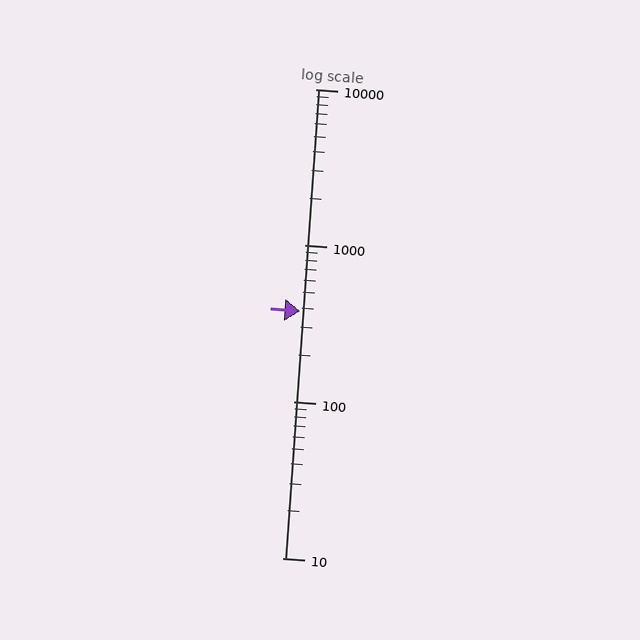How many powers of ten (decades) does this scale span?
The scale spans 3 decades, from 10 to 10000.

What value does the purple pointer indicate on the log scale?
The pointer indicates approximately 380.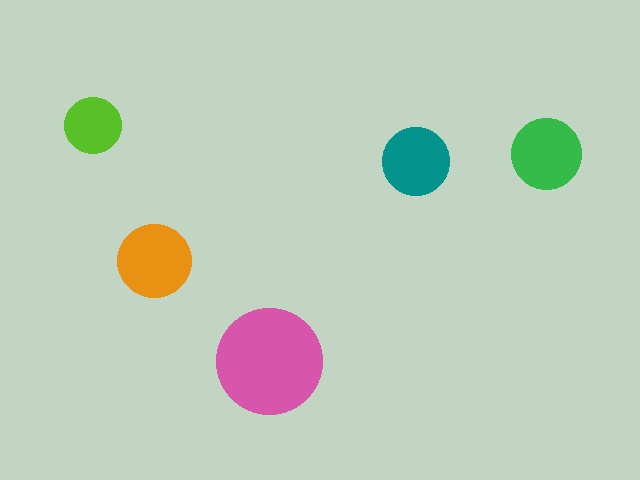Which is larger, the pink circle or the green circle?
The pink one.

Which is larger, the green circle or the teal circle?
The green one.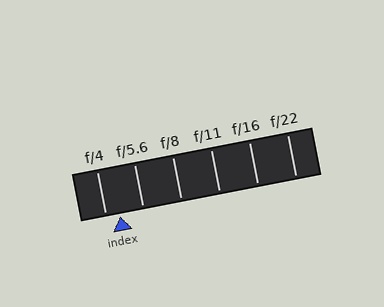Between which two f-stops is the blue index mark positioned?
The index mark is between f/4 and f/5.6.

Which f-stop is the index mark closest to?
The index mark is closest to f/4.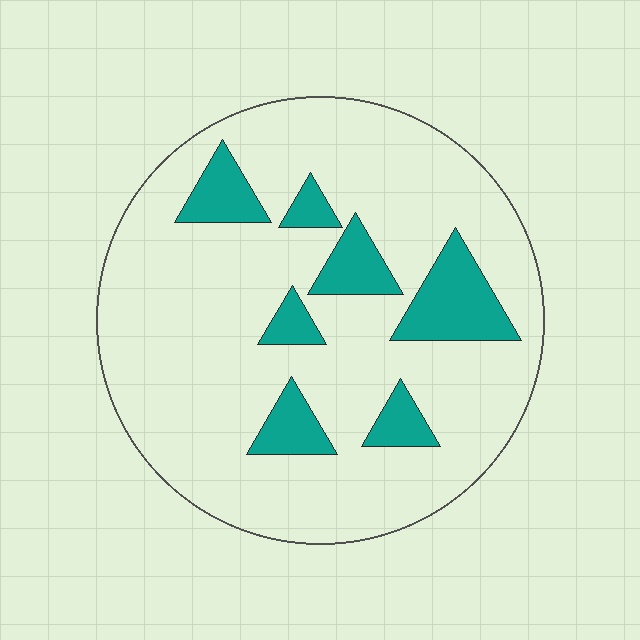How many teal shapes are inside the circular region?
7.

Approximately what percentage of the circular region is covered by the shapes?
Approximately 15%.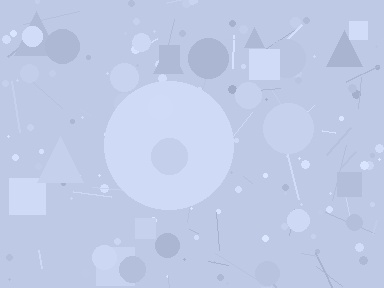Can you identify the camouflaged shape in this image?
The camouflaged shape is a circle.